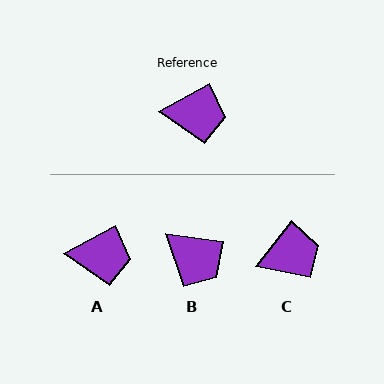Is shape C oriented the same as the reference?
No, it is off by about 24 degrees.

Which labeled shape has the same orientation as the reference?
A.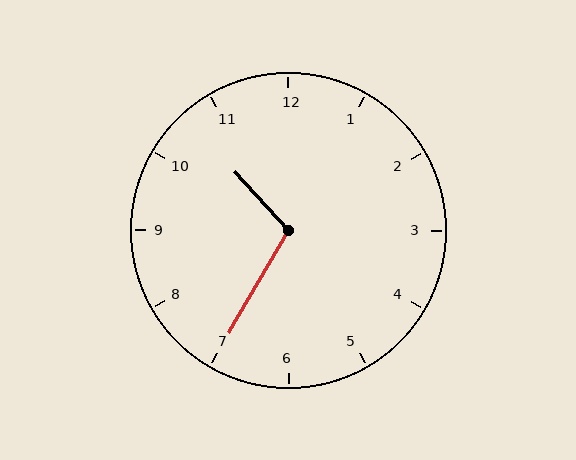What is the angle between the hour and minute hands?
Approximately 108 degrees.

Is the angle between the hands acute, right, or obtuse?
It is obtuse.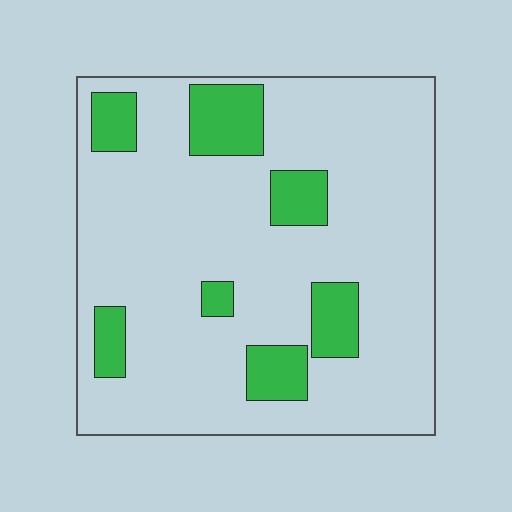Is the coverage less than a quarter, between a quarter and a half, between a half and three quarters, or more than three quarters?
Less than a quarter.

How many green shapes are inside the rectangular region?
7.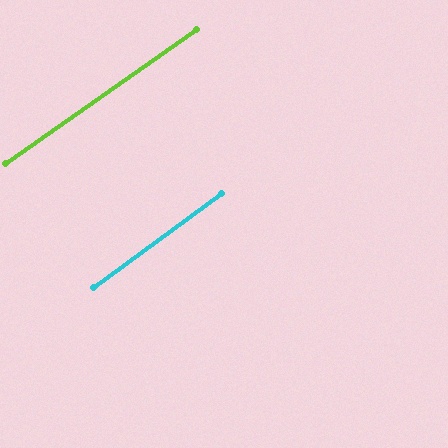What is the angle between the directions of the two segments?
Approximately 1 degree.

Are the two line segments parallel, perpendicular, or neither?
Parallel — their directions differ by only 1.2°.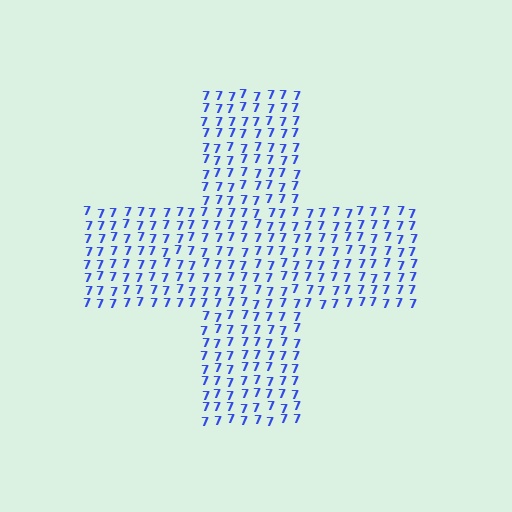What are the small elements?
The small elements are digit 7's.